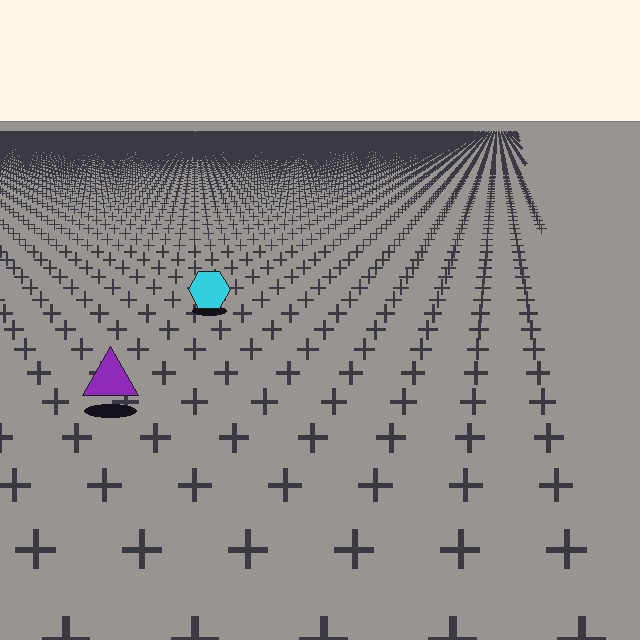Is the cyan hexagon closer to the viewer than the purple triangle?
No. The purple triangle is closer — you can tell from the texture gradient: the ground texture is coarser near it.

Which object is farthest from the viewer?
The cyan hexagon is farthest from the viewer. It appears smaller and the ground texture around it is denser.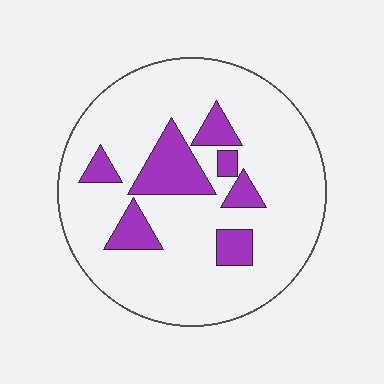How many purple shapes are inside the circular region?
7.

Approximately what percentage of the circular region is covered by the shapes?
Approximately 20%.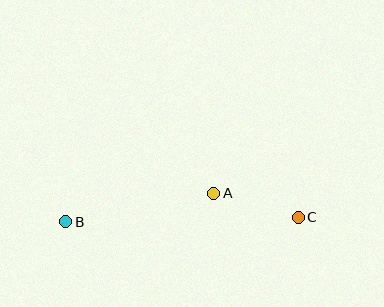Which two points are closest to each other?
Points A and C are closest to each other.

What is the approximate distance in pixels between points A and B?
The distance between A and B is approximately 151 pixels.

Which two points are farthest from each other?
Points B and C are farthest from each other.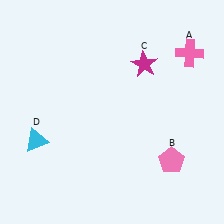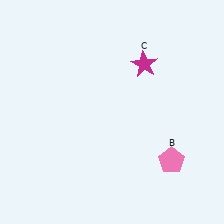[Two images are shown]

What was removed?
The pink cross (A), the cyan triangle (D) were removed in Image 2.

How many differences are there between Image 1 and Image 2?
There are 2 differences between the two images.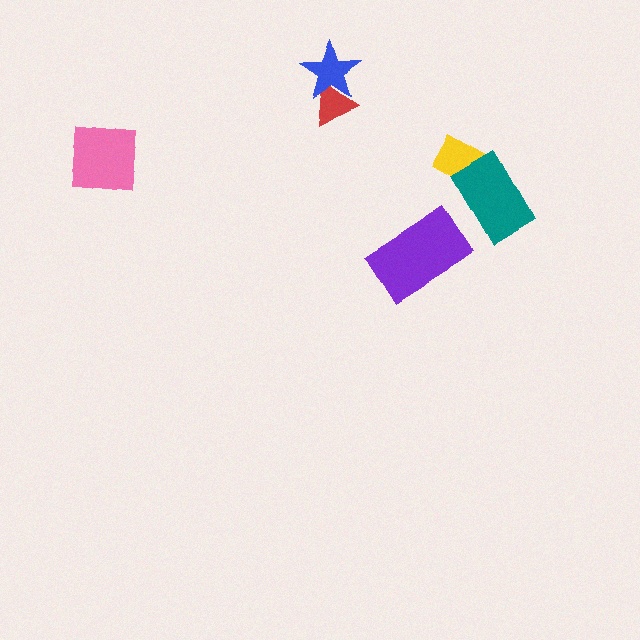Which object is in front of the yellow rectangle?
The teal rectangle is in front of the yellow rectangle.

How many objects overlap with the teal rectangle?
1 object overlaps with the teal rectangle.